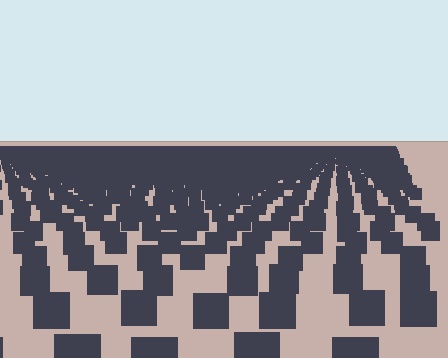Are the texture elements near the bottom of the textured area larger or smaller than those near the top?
Larger. Near the bottom, elements are closer to the viewer and appear at a bigger on-screen size.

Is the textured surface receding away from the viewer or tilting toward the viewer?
The surface is receding away from the viewer. Texture elements get smaller and denser toward the top.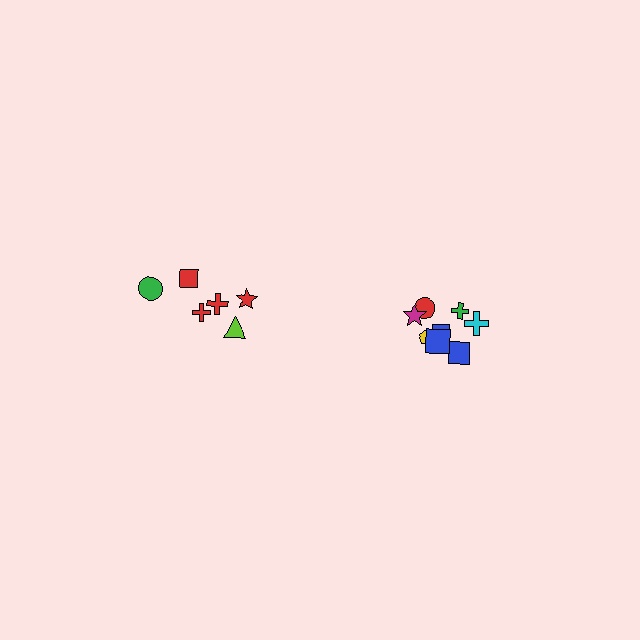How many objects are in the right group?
There are 8 objects.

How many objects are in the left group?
There are 6 objects.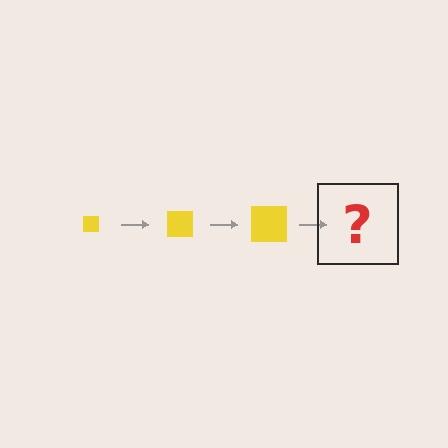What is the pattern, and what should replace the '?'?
The pattern is that the square gets progressively larger each step. The '?' should be a yellow square, larger than the previous one.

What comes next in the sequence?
The next element should be a yellow square, larger than the previous one.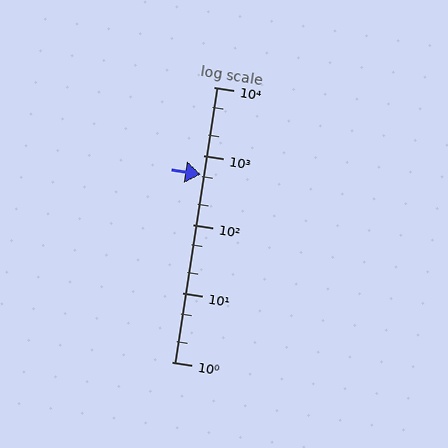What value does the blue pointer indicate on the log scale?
The pointer indicates approximately 530.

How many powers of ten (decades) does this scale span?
The scale spans 4 decades, from 1 to 10000.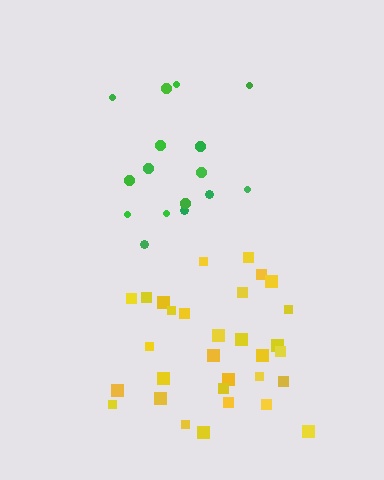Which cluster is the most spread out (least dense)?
Green.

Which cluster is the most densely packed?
Yellow.